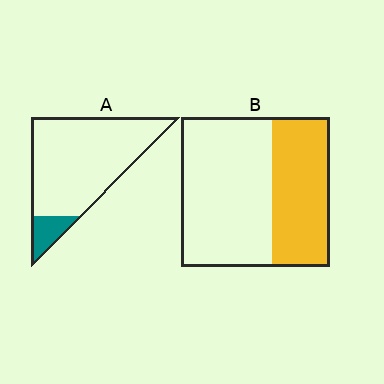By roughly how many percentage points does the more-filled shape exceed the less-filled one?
By roughly 25 percentage points (B over A).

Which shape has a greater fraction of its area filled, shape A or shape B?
Shape B.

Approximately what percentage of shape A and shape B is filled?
A is approximately 10% and B is approximately 40%.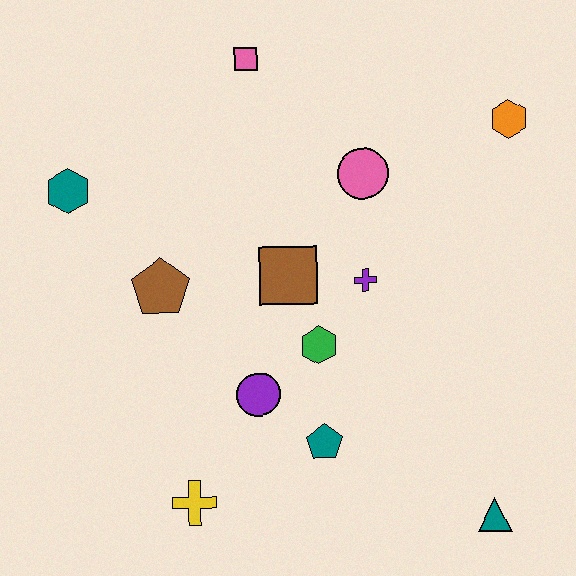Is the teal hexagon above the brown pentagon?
Yes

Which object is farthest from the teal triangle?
The teal hexagon is farthest from the teal triangle.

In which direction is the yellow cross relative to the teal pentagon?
The yellow cross is to the left of the teal pentagon.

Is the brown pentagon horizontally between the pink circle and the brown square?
No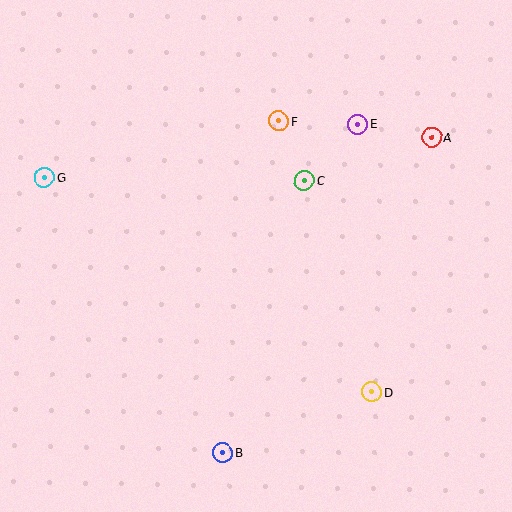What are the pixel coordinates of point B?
Point B is at (223, 453).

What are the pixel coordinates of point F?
Point F is at (279, 121).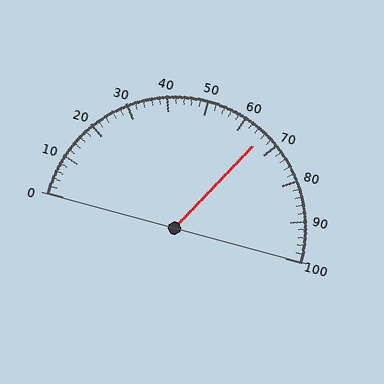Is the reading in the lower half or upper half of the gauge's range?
The reading is in the upper half of the range (0 to 100).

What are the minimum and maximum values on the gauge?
The gauge ranges from 0 to 100.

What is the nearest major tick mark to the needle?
The nearest major tick mark is 70.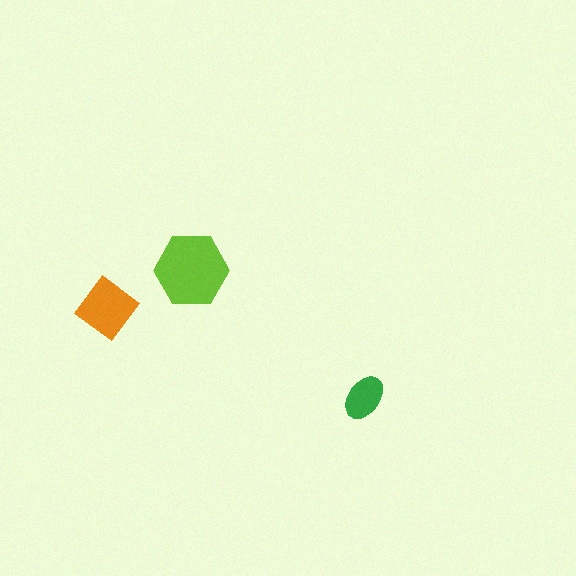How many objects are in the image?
There are 3 objects in the image.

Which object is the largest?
The lime hexagon.